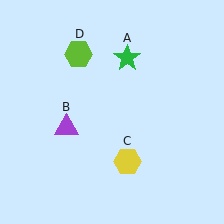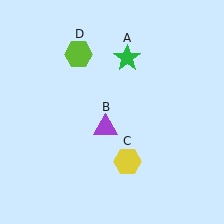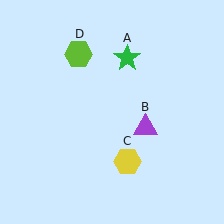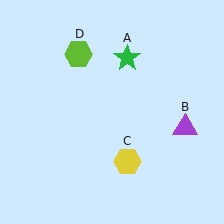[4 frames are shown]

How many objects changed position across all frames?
1 object changed position: purple triangle (object B).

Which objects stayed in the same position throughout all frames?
Green star (object A) and yellow hexagon (object C) and lime hexagon (object D) remained stationary.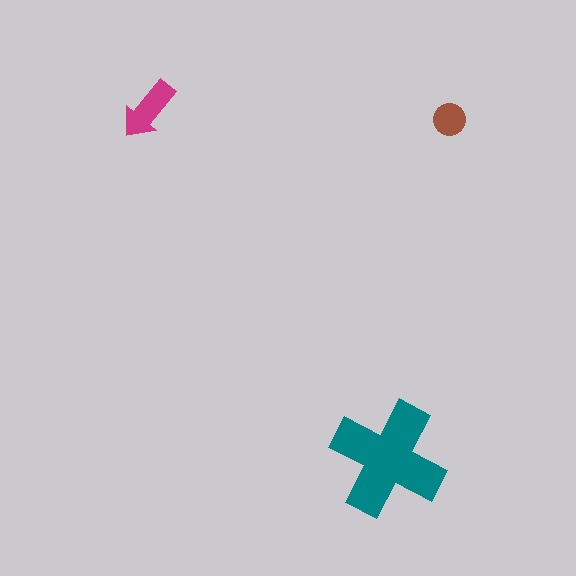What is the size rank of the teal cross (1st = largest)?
1st.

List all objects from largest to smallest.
The teal cross, the magenta arrow, the brown circle.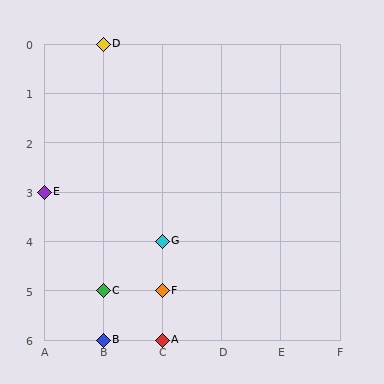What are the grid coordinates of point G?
Point G is at grid coordinates (C, 4).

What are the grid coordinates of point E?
Point E is at grid coordinates (A, 3).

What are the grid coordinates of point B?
Point B is at grid coordinates (B, 6).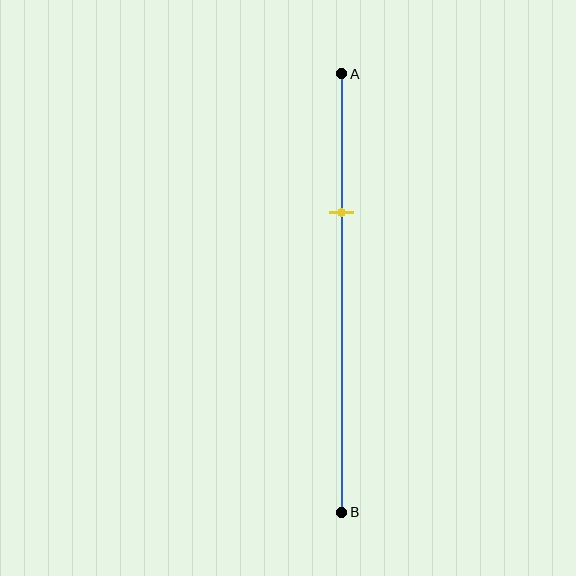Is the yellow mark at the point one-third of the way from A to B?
Yes, the mark is approximately at the one-third point.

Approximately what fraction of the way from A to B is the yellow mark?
The yellow mark is approximately 30% of the way from A to B.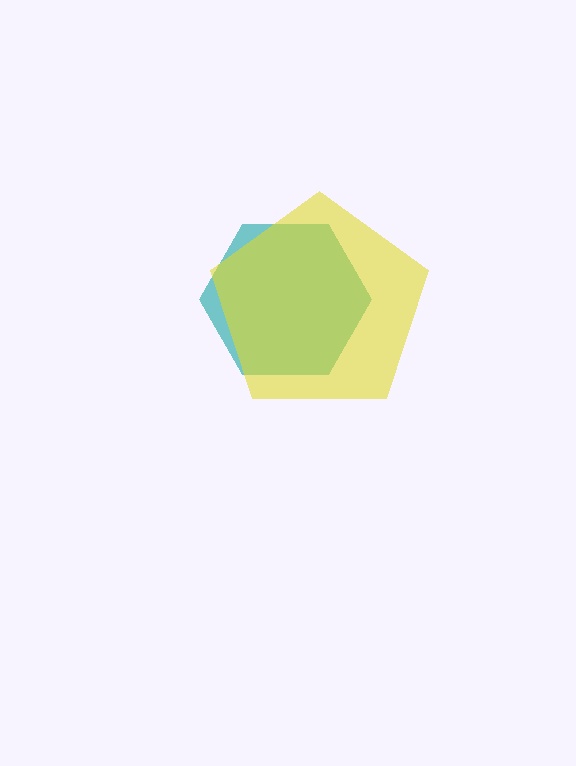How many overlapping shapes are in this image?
There are 2 overlapping shapes in the image.